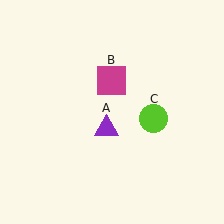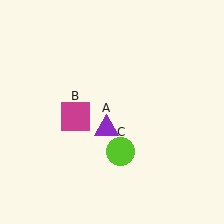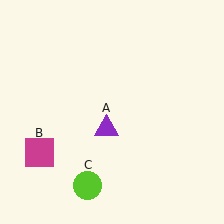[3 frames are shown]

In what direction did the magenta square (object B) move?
The magenta square (object B) moved down and to the left.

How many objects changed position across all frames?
2 objects changed position: magenta square (object B), lime circle (object C).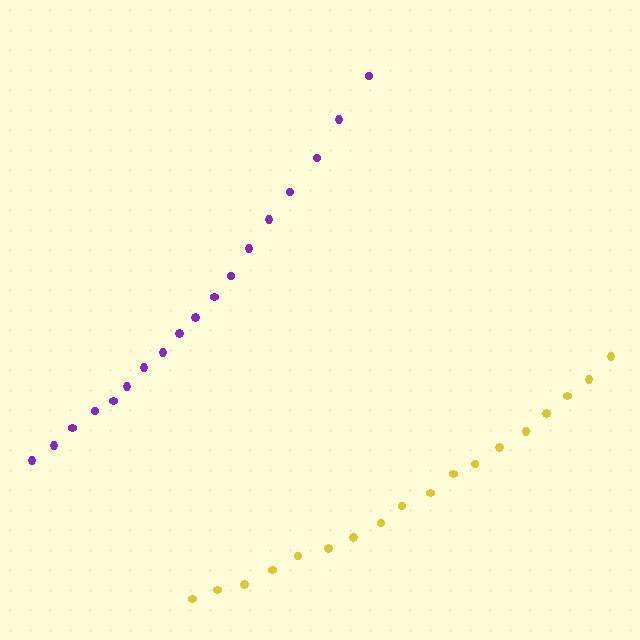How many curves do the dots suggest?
There are 2 distinct paths.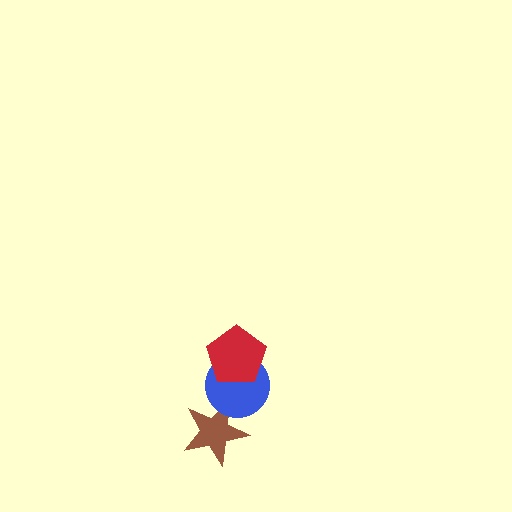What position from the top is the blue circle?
The blue circle is 2nd from the top.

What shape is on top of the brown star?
The blue circle is on top of the brown star.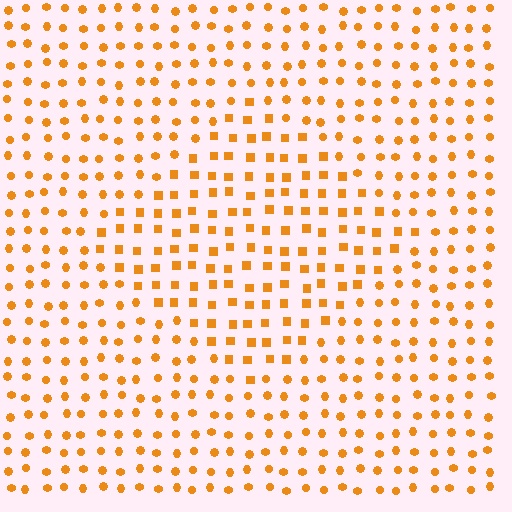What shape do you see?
I see a diamond.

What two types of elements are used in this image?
The image uses squares inside the diamond region and circles outside it.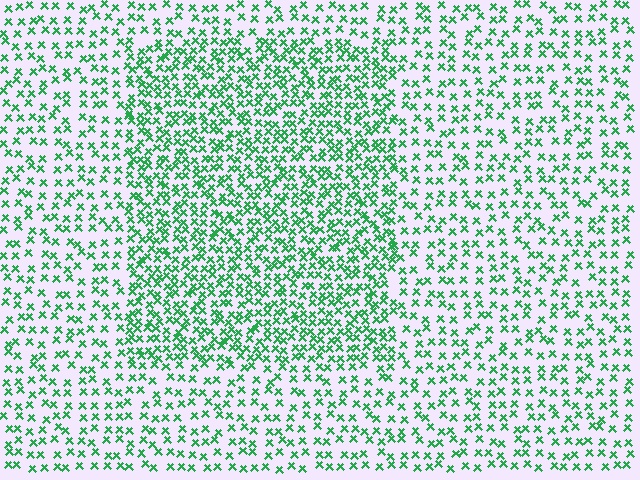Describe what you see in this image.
The image contains small green elements arranged at two different densities. A rectangle-shaped region is visible where the elements are more densely packed than the surrounding area.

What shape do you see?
I see a rectangle.